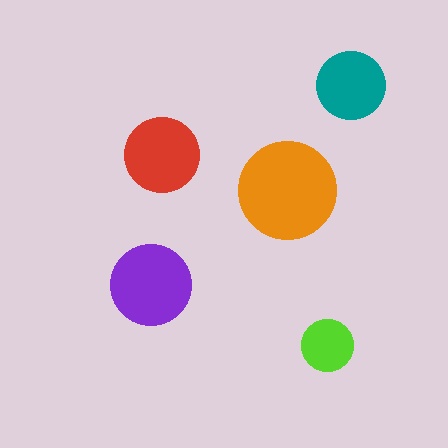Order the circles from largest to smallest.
the orange one, the purple one, the red one, the teal one, the lime one.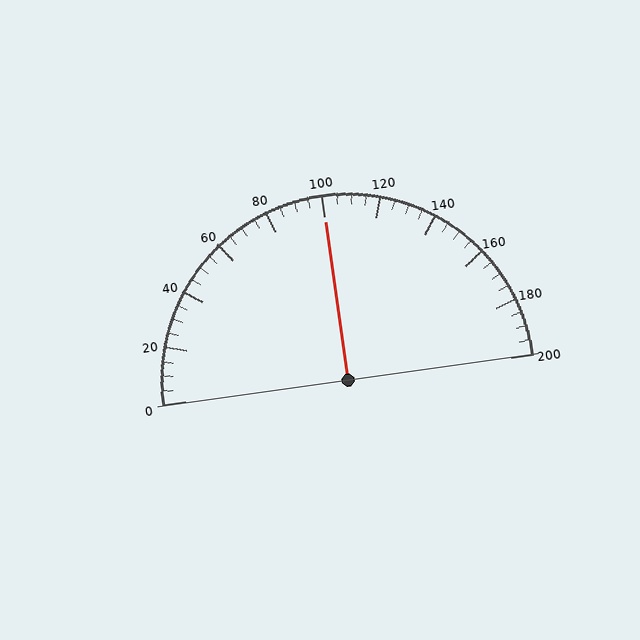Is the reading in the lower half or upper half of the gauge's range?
The reading is in the upper half of the range (0 to 200).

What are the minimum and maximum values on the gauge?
The gauge ranges from 0 to 200.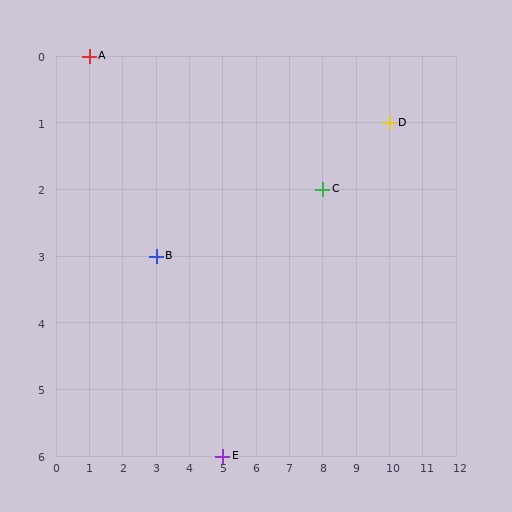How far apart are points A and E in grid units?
Points A and E are 4 columns and 6 rows apart (about 7.2 grid units diagonally).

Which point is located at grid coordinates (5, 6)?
Point E is at (5, 6).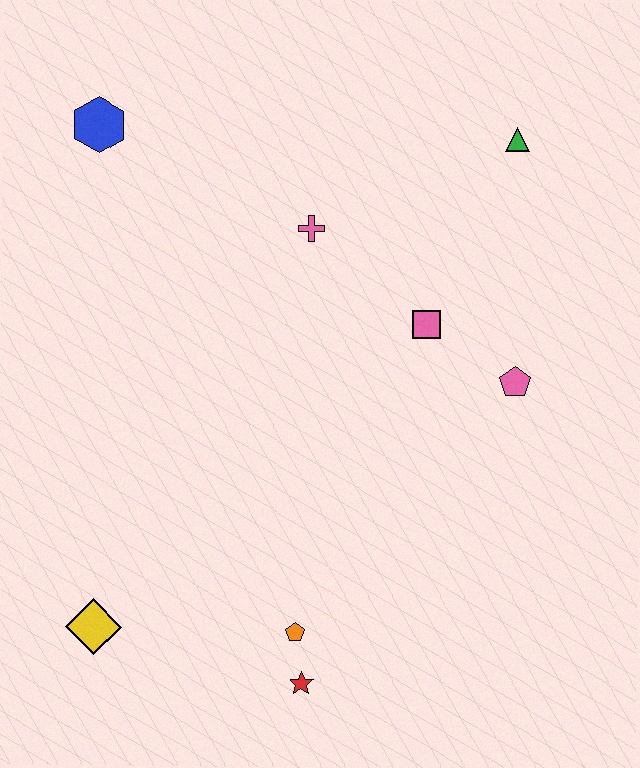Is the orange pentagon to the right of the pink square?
No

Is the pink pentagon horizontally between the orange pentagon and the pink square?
No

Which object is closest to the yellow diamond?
The orange pentagon is closest to the yellow diamond.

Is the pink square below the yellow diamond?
No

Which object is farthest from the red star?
The blue hexagon is farthest from the red star.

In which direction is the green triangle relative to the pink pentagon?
The green triangle is above the pink pentagon.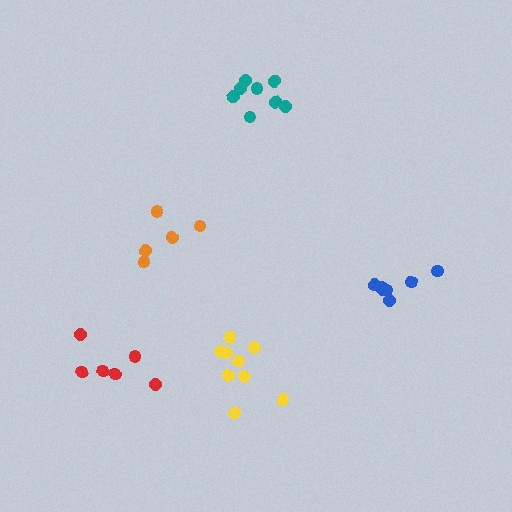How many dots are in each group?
Group 1: 6 dots, Group 2: 5 dots, Group 3: 8 dots, Group 4: 7 dots, Group 5: 9 dots (35 total).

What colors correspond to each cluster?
The clusters are colored: red, orange, teal, blue, yellow.